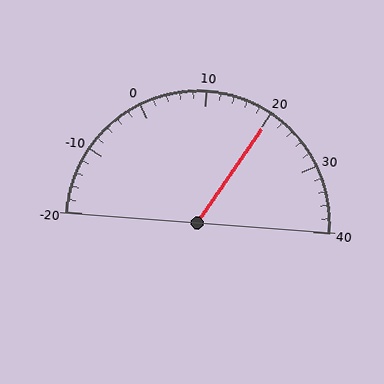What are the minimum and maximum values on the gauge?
The gauge ranges from -20 to 40.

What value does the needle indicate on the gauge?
The needle indicates approximately 20.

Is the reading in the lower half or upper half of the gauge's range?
The reading is in the upper half of the range (-20 to 40).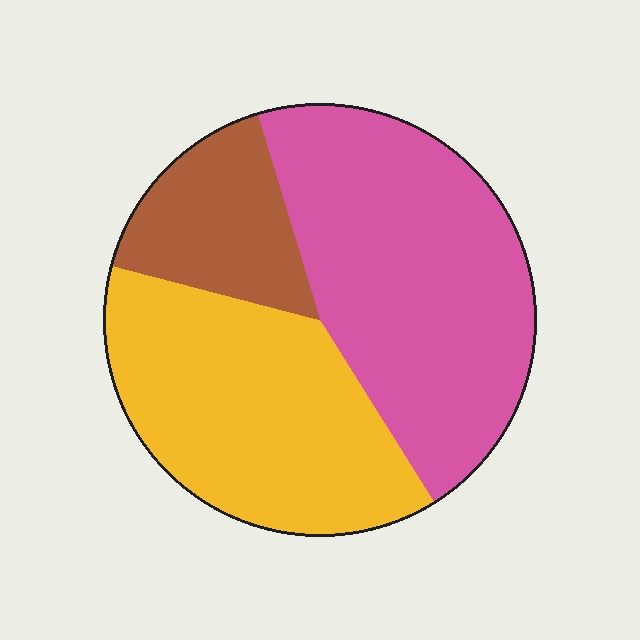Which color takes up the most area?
Pink, at roughly 45%.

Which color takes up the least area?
Brown, at roughly 15%.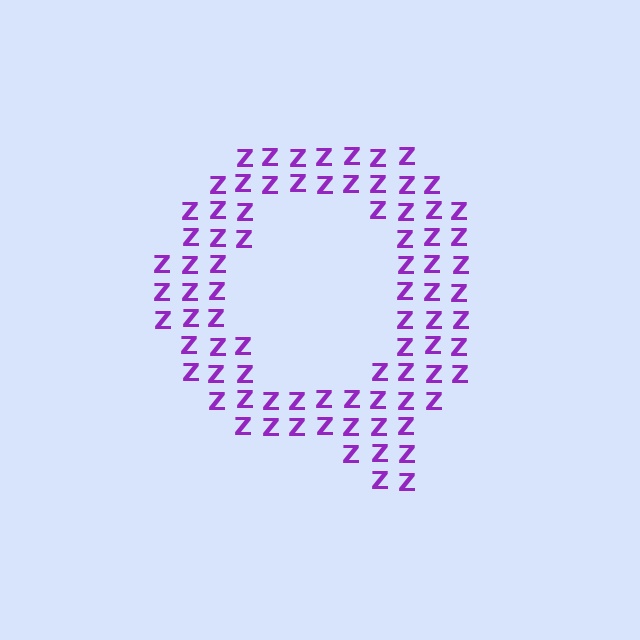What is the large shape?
The large shape is the letter Q.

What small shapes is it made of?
It is made of small letter Z's.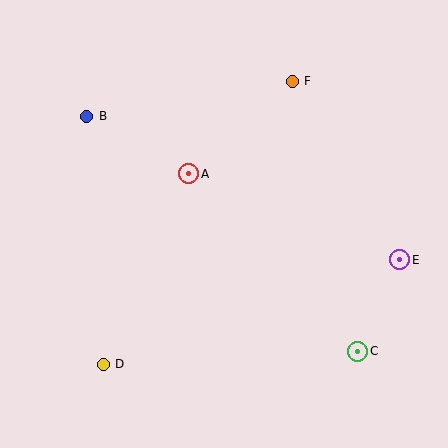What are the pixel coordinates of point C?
Point C is at (358, 351).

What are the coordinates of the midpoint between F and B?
The midpoint between F and B is at (189, 99).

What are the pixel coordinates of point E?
Point E is at (400, 260).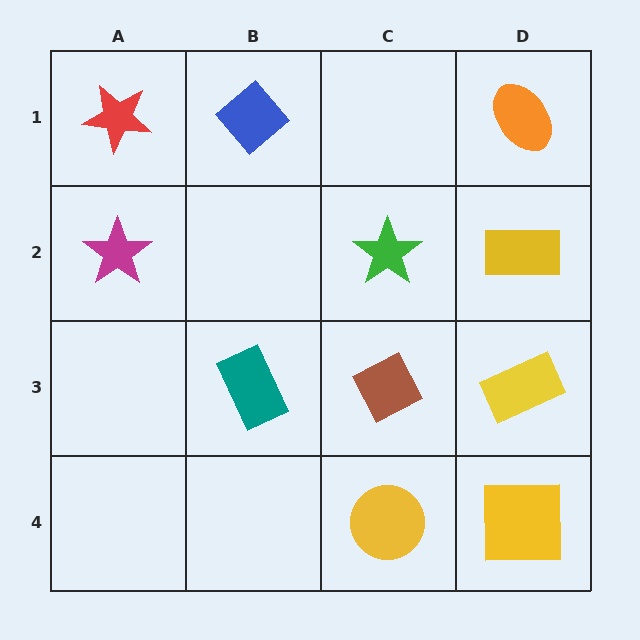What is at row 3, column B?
A teal rectangle.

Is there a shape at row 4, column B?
No, that cell is empty.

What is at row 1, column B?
A blue diamond.